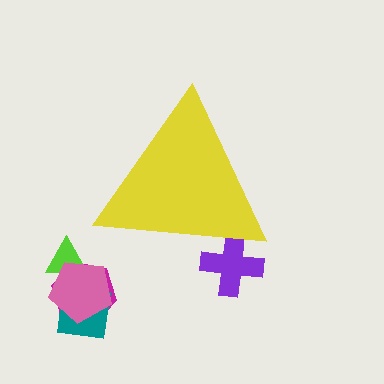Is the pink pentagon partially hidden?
No, the pink pentagon is fully visible.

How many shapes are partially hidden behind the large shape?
1 shape is partially hidden.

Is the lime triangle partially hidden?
No, the lime triangle is fully visible.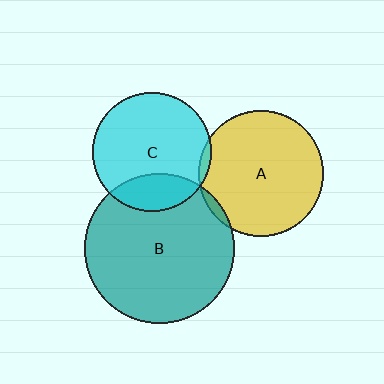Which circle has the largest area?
Circle B (teal).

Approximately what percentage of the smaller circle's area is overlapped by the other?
Approximately 5%.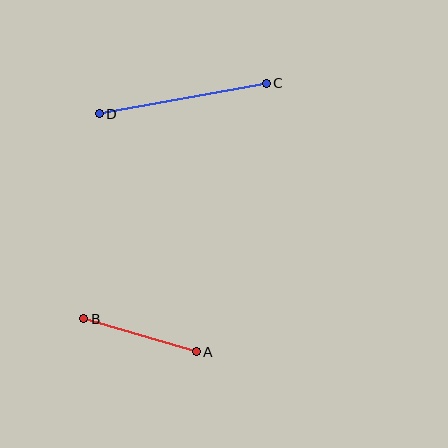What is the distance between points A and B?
The distance is approximately 117 pixels.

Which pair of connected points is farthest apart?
Points C and D are farthest apart.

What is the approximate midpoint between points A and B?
The midpoint is at approximately (140, 335) pixels.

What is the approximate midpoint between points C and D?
The midpoint is at approximately (183, 99) pixels.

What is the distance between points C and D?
The distance is approximately 170 pixels.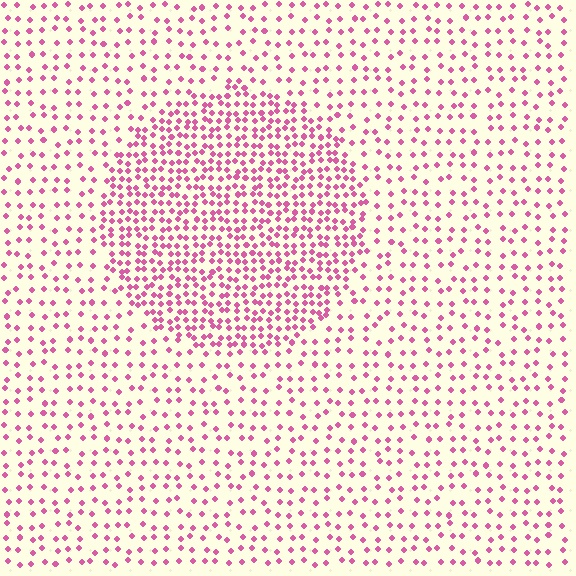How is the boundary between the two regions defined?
The boundary is defined by a change in element density (approximately 2.2x ratio). All elements are the same color, size, and shape.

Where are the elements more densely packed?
The elements are more densely packed inside the circle boundary.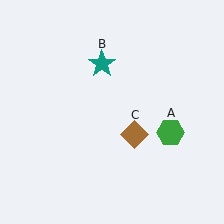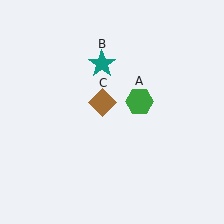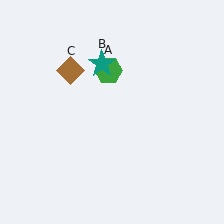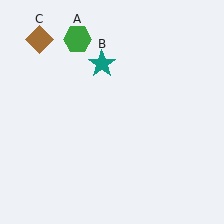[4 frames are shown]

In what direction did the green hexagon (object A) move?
The green hexagon (object A) moved up and to the left.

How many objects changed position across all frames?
2 objects changed position: green hexagon (object A), brown diamond (object C).